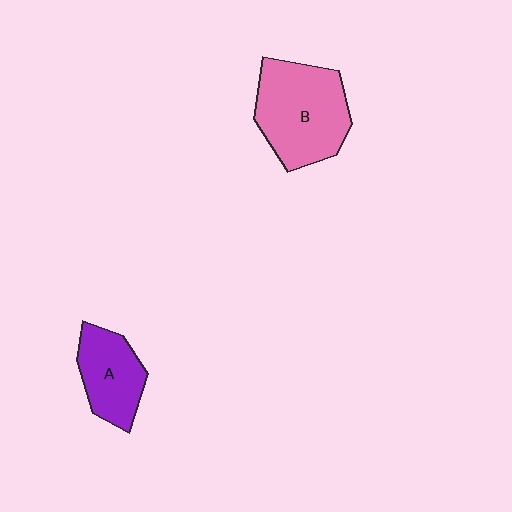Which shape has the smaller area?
Shape A (purple).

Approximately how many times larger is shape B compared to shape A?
Approximately 1.6 times.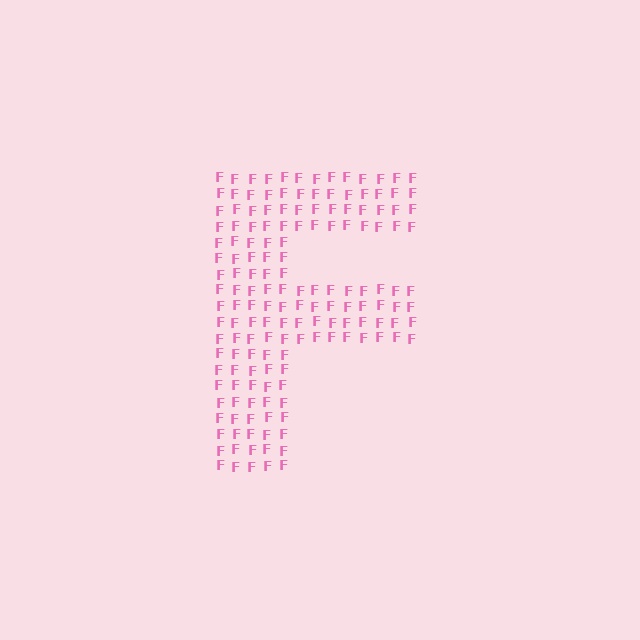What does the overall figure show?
The overall figure shows the letter F.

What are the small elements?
The small elements are letter F's.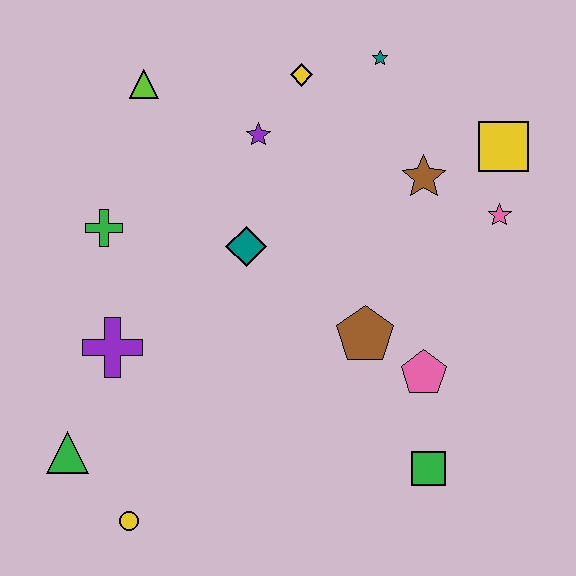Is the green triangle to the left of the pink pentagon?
Yes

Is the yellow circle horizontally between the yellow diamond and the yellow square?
No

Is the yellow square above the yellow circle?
Yes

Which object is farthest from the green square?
The lime triangle is farthest from the green square.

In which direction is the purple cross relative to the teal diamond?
The purple cross is to the left of the teal diamond.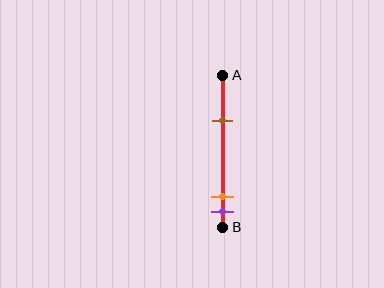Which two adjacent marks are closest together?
The orange and purple marks are the closest adjacent pair.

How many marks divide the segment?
There are 3 marks dividing the segment.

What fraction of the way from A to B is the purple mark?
The purple mark is approximately 90% (0.9) of the way from A to B.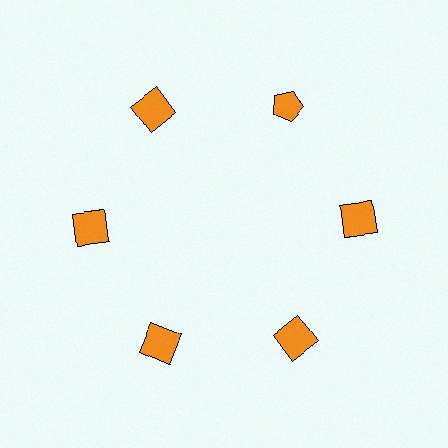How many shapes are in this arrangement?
There are 6 shapes arranged in a ring pattern.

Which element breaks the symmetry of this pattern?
The orange pentagon at roughly the 1 o'clock position breaks the symmetry. All other shapes are orange squares.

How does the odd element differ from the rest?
It has a different shape: pentagon instead of square.